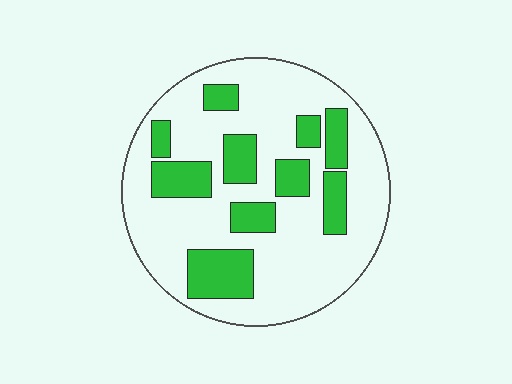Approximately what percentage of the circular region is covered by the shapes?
Approximately 25%.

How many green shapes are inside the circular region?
10.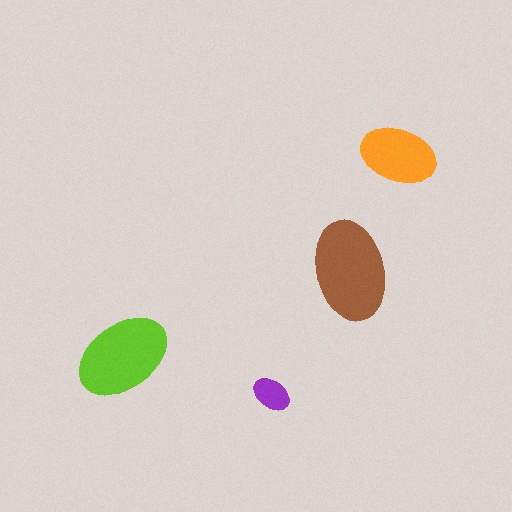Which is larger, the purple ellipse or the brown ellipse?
The brown one.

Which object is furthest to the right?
The orange ellipse is rightmost.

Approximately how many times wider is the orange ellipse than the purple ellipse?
About 2 times wider.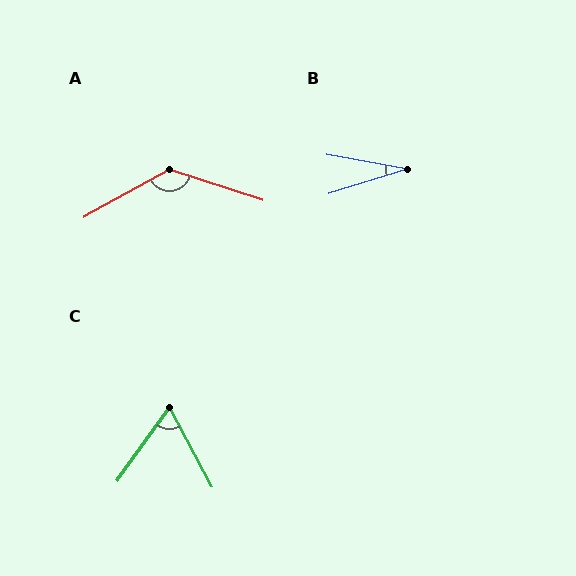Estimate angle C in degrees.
Approximately 64 degrees.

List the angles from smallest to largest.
B (27°), C (64°), A (133°).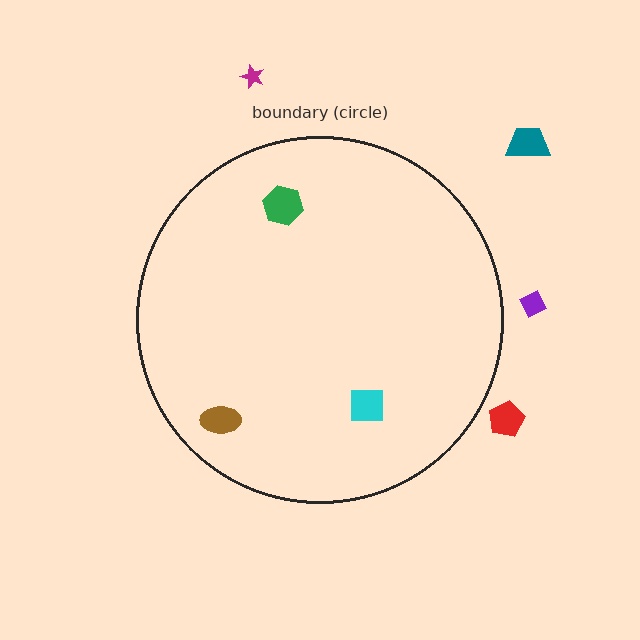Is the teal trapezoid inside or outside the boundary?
Outside.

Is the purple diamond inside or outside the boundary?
Outside.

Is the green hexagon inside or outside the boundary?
Inside.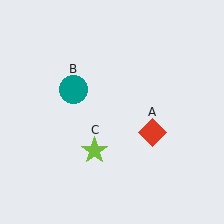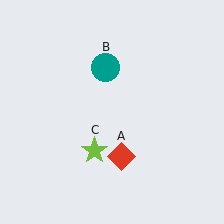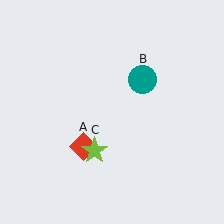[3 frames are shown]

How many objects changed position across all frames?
2 objects changed position: red diamond (object A), teal circle (object B).